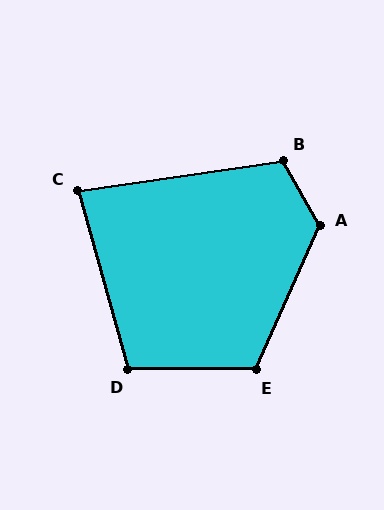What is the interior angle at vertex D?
Approximately 106 degrees (obtuse).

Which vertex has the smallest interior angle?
C, at approximately 83 degrees.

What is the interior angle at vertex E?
Approximately 114 degrees (obtuse).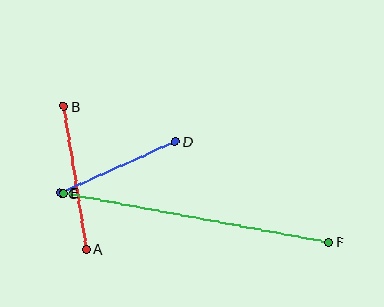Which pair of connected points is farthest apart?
Points E and F are farthest apart.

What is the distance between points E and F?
The distance is approximately 270 pixels.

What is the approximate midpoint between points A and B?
The midpoint is at approximately (75, 178) pixels.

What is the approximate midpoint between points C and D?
The midpoint is at approximately (118, 167) pixels.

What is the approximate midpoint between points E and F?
The midpoint is at approximately (196, 218) pixels.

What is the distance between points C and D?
The distance is approximately 126 pixels.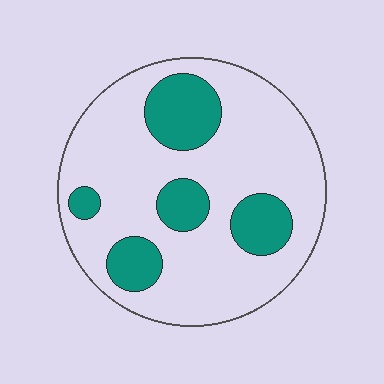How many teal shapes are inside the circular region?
5.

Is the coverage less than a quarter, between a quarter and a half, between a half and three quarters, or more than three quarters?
Less than a quarter.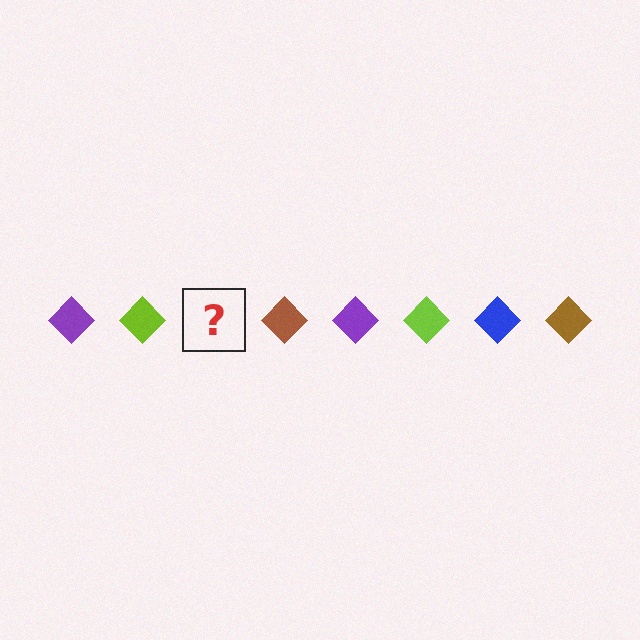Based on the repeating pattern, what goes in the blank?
The blank should be a blue diamond.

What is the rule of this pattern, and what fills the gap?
The rule is that the pattern cycles through purple, lime, blue, brown diamonds. The gap should be filled with a blue diamond.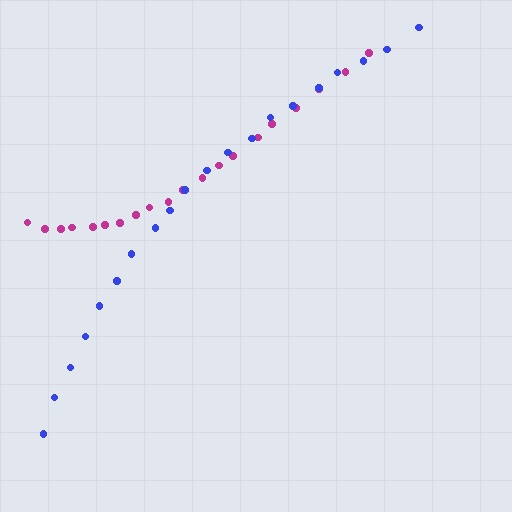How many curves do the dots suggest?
There are 2 distinct paths.